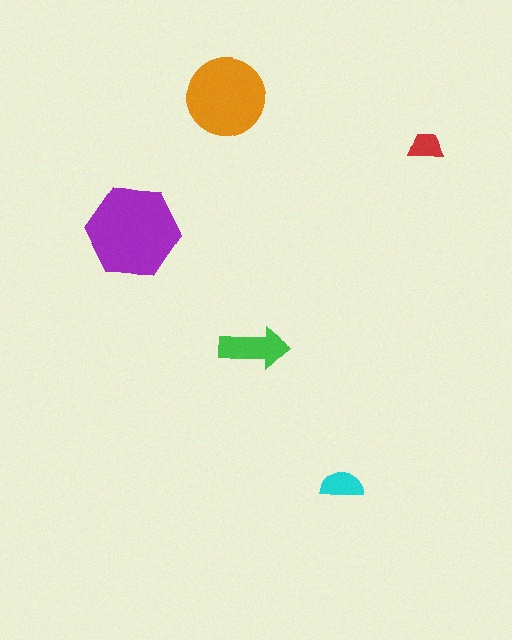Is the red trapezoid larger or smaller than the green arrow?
Smaller.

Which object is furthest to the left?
The purple hexagon is leftmost.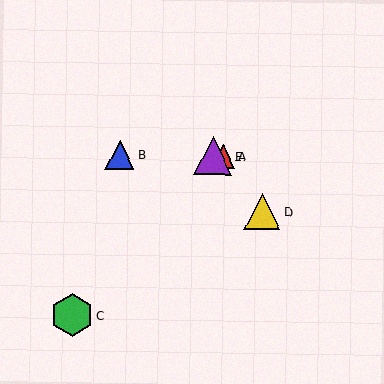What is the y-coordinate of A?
Object A is at y≈156.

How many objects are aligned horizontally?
3 objects (A, B, E) are aligned horizontally.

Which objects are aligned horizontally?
Objects A, B, E are aligned horizontally.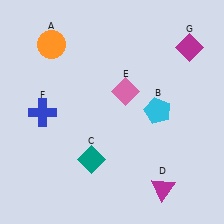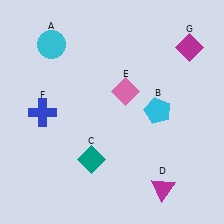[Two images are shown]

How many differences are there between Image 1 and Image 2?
There is 1 difference between the two images.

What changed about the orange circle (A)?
In Image 1, A is orange. In Image 2, it changed to cyan.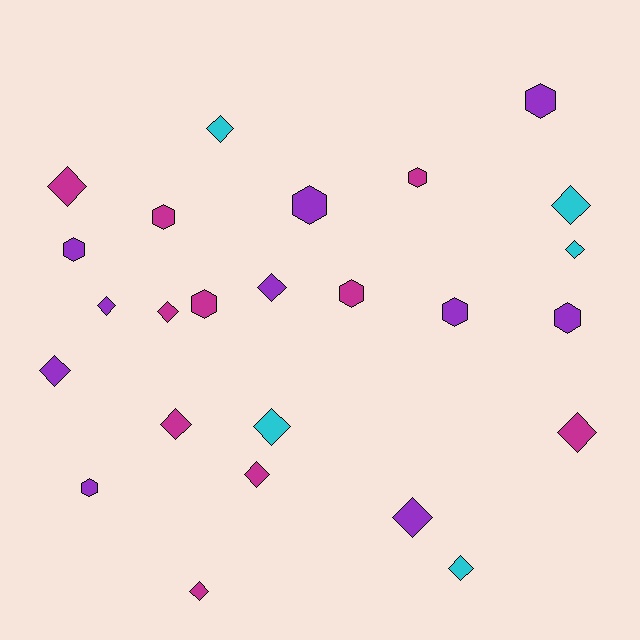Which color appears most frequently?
Magenta, with 10 objects.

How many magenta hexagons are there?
There are 4 magenta hexagons.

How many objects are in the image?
There are 25 objects.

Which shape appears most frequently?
Diamond, with 15 objects.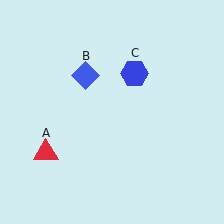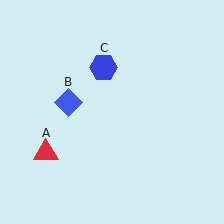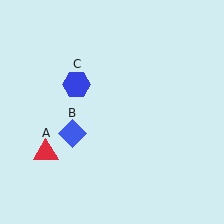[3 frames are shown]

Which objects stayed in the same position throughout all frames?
Red triangle (object A) remained stationary.